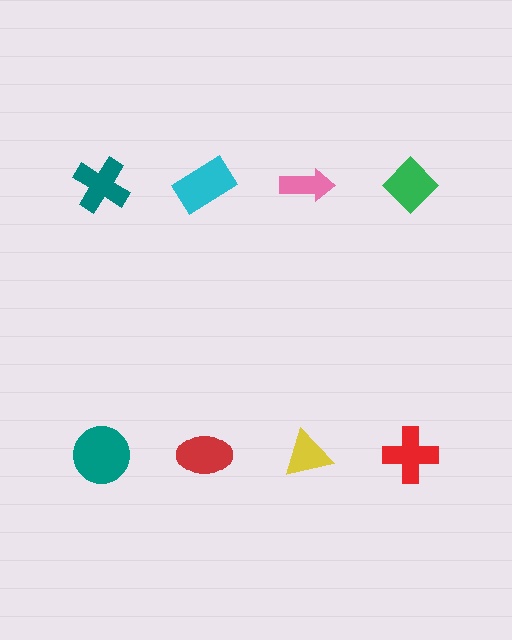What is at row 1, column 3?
A pink arrow.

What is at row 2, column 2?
A red ellipse.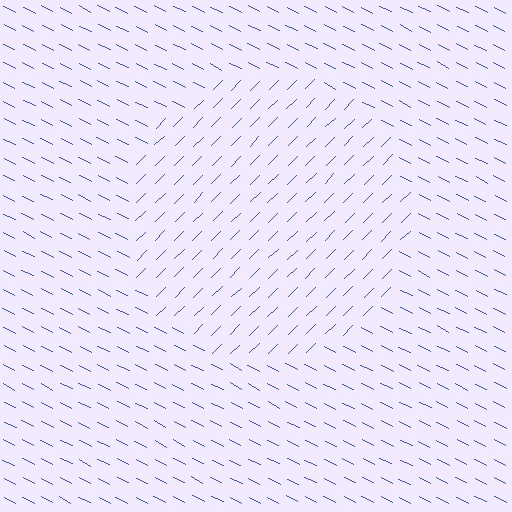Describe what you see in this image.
The image is filled with small blue line segments. A circle region in the image has lines oriented differently from the surrounding lines, creating a visible texture boundary.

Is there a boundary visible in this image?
Yes, there is a texture boundary formed by a change in line orientation.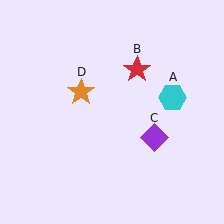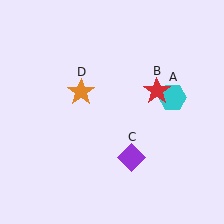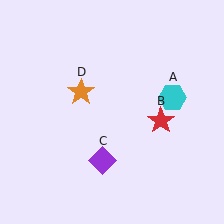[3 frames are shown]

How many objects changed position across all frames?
2 objects changed position: red star (object B), purple diamond (object C).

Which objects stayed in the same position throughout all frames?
Cyan hexagon (object A) and orange star (object D) remained stationary.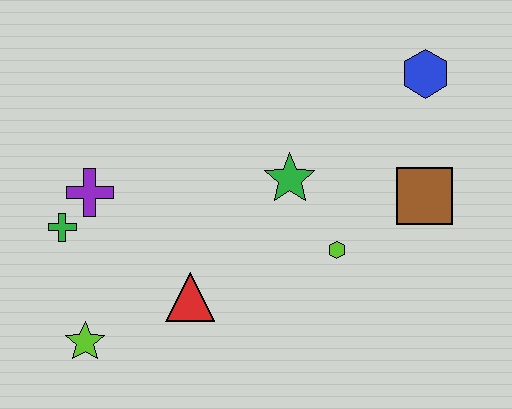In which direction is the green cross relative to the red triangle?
The green cross is to the left of the red triangle.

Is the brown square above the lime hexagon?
Yes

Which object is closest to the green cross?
The purple cross is closest to the green cross.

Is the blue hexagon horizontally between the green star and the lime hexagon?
No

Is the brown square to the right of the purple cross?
Yes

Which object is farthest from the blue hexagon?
The lime star is farthest from the blue hexagon.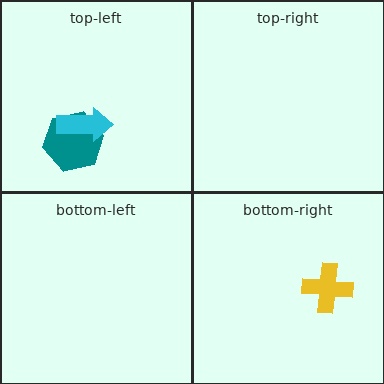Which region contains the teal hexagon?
The top-left region.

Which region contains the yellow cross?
The bottom-right region.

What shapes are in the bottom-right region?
The yellow cross.